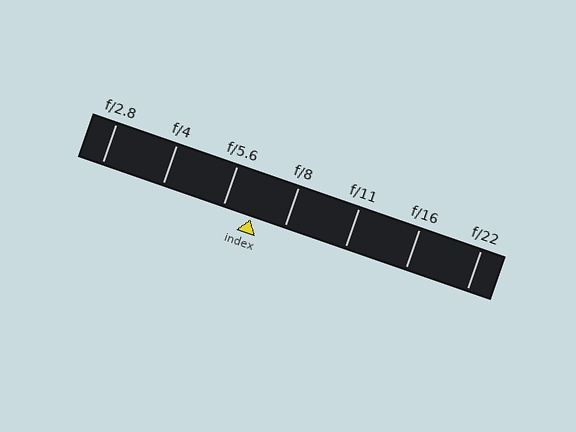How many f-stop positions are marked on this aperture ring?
There are 7 f-stop positions marked.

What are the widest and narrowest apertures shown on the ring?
The widest aperture shown is f/2.8 and the narrowest is f/22.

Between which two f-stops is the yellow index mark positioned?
The index mark is between f/5.6 and f/8.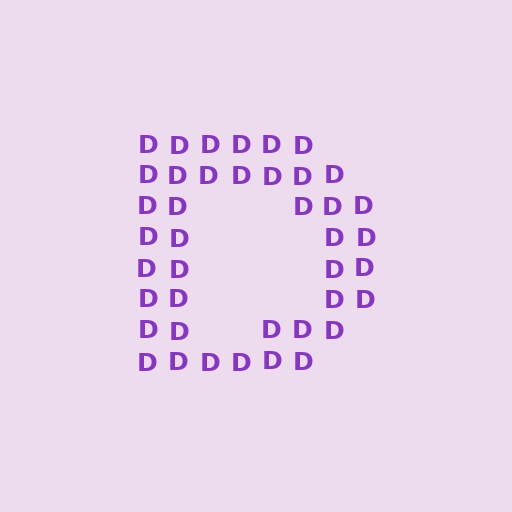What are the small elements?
The small elements are letter D's.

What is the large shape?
The large shape is the letter D.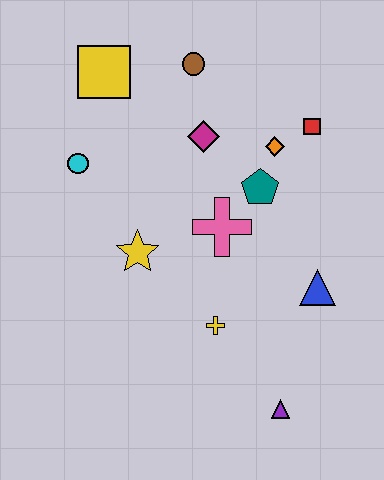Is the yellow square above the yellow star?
Yes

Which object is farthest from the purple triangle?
The yellow square is farthest from the purple triangle.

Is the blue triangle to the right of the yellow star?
Yes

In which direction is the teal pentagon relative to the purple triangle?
The teal pentagon is above the purple triangle.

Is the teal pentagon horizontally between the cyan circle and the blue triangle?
Yes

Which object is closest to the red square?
The orange diamond is closest to the red square.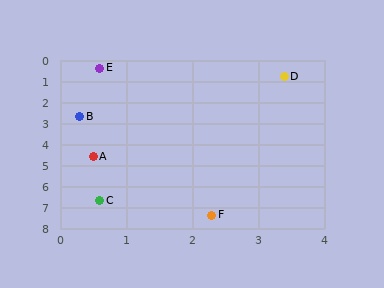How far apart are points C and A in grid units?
Points C and A are about 2.1 grid units apart.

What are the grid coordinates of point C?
Point C is at approximately (0.6, 6.7).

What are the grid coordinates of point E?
Point E is at approximately (0.6, 0.4).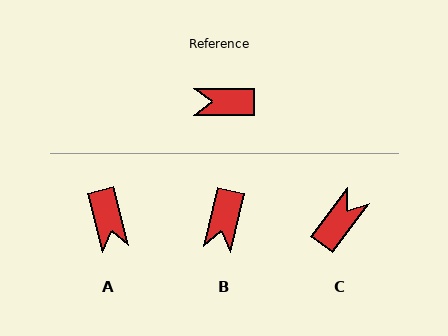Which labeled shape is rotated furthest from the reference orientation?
C, about 126 degrees away.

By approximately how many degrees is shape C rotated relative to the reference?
Approximately 126 degrees clockwise.